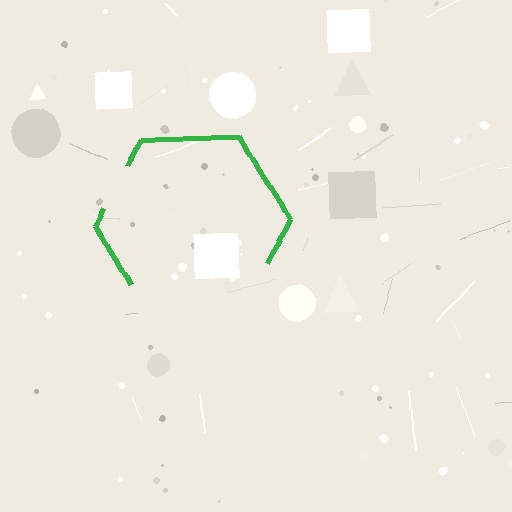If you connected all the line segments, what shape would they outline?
They would outline a hexagon.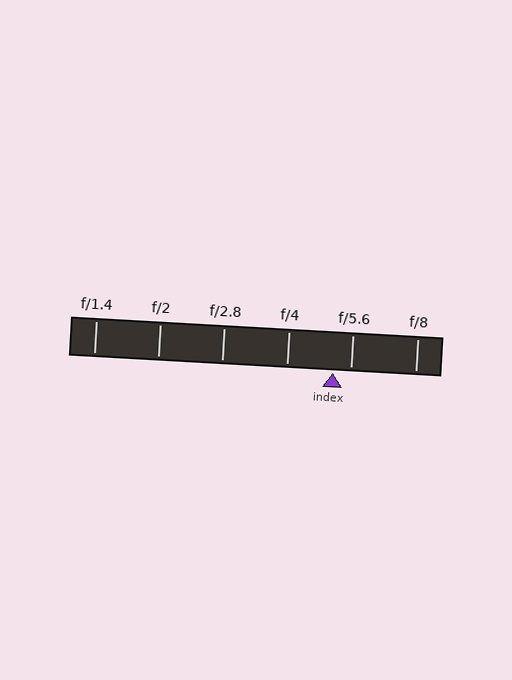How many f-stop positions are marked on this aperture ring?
There are 6 f-stop positions marked.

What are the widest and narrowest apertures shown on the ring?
The widest aperture shown is f/1.4 and the narrowest is f/8.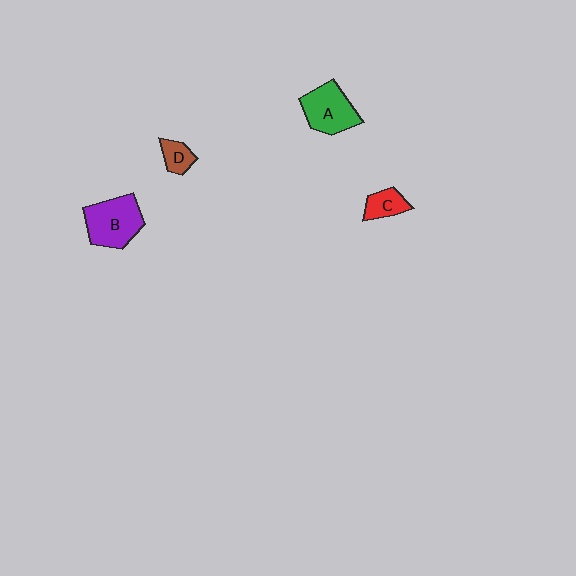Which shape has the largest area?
Shape B (purple).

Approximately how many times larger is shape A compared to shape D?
Approximately 2.4 times.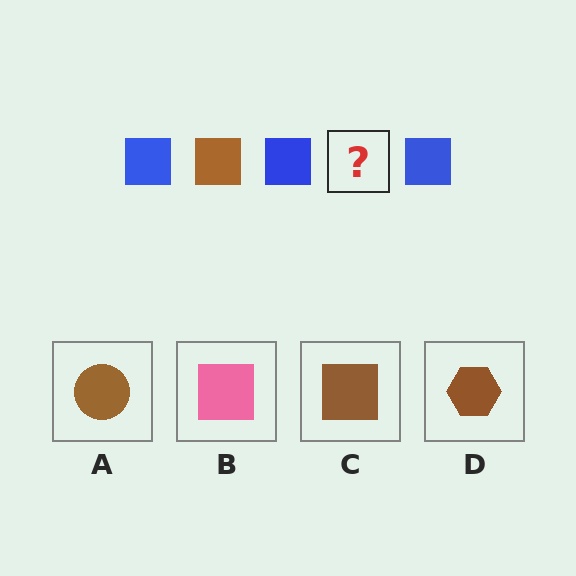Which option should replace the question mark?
Option C.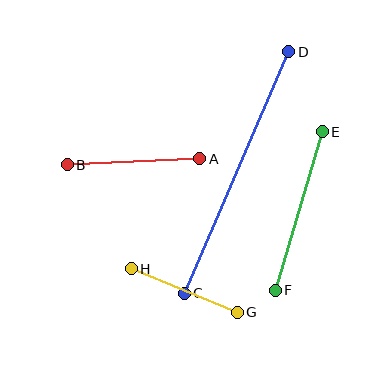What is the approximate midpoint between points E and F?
The midpoint is at approximately (299, 211) pixels.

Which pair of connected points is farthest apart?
Points C and D are farthest apart.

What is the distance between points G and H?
The distance is approximately 115 pixels.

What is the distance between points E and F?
The distance is approximately 165 pixels.